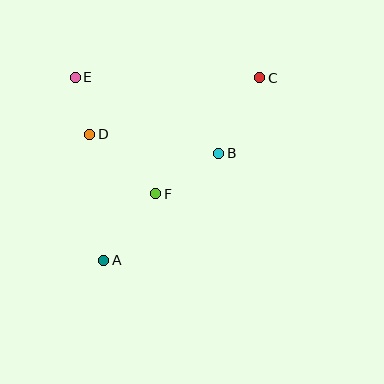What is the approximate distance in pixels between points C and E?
The distance between C and E is approximately 184 pixels.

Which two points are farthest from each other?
Points A and C are farthest from each other.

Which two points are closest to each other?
Points D and E are closest to each other.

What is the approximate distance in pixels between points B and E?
The distance between B and E is approximately 162 pixels.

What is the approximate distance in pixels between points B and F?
The distance between B and F is approximately 75 pixels.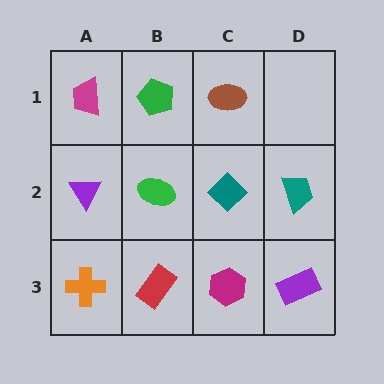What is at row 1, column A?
A magenta trapezoid.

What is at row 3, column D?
A purple rectangle.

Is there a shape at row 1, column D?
No, that cell is empty.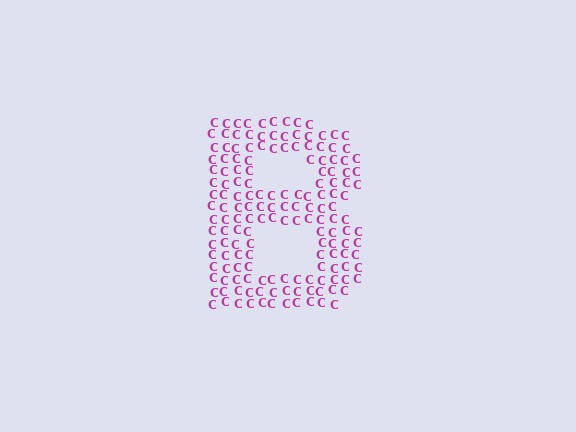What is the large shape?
The large shape is the letter B.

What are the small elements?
The small elements are letter C's.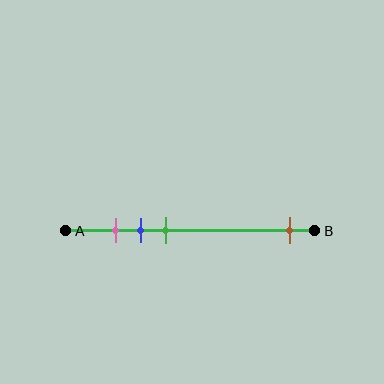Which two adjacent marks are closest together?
The pink and blue marks are the closest adjacent pair.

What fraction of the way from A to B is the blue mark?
The blue mark is approximately 30% (0.3) of the way from A to B.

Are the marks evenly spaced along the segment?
No, the marks are not evenly spaced.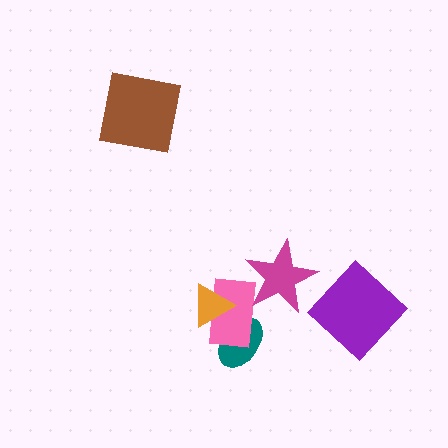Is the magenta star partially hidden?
No, no other shape covers it.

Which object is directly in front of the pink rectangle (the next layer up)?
The orange triangle is directly in front of the pink rectangle.